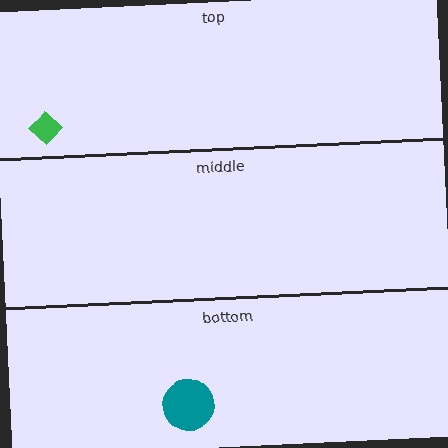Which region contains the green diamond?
The top region.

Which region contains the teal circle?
The bottom region.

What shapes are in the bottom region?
The red arrow, the teal circle.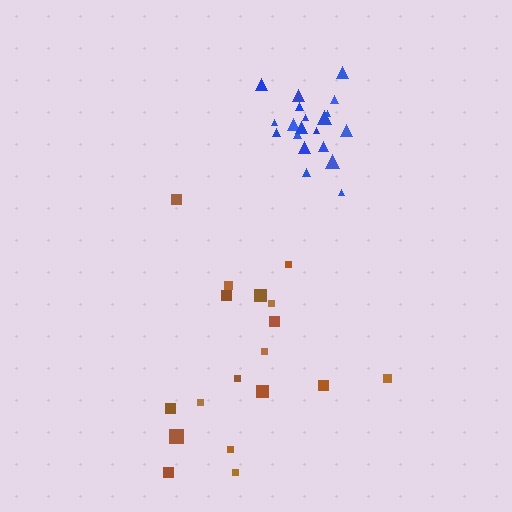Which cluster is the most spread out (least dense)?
Brown.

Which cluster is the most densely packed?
Blue.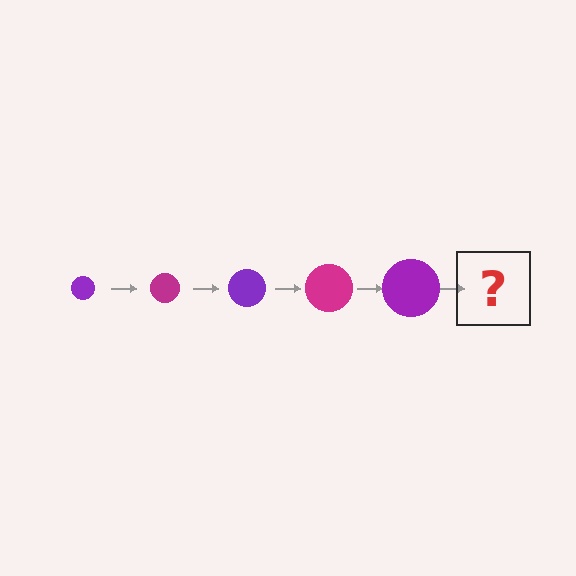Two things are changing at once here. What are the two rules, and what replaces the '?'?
The two rules are that the circle grows larger each step and the color cycles through purple and magenta. The '?' should be a magenta circle, larger than the previous one.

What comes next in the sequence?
The next element should be a magenta circle, larger than the previous one.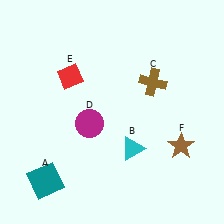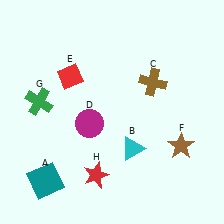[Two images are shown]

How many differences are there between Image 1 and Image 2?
There are 2 differences between the two images.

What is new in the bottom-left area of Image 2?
A red star (H) was added in the bottom-left area of Image 2.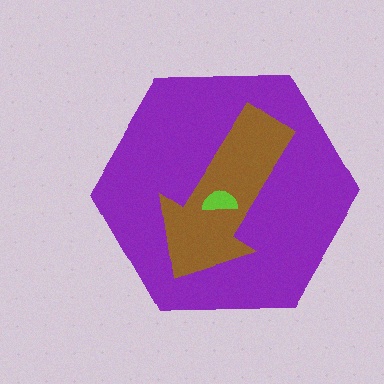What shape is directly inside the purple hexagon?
The brown arrow.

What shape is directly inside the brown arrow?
The lime semicircle.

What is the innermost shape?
The lime semicircle.